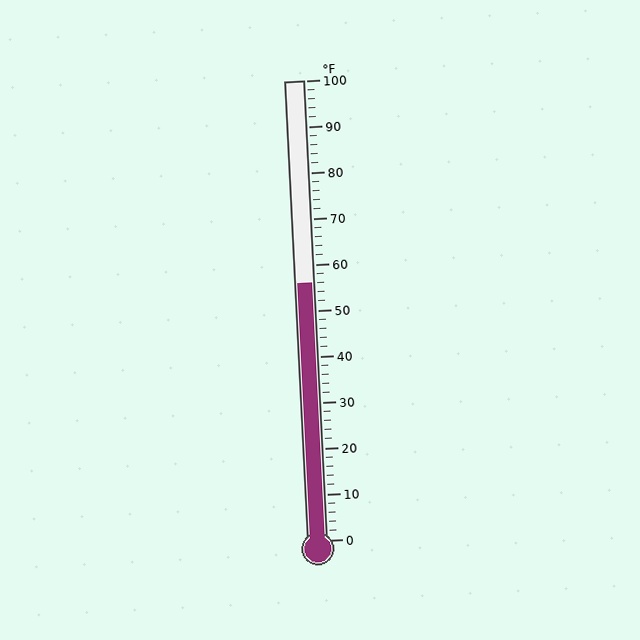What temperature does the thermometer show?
The thermometer shows approximately 56°F.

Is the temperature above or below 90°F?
The temperature is below 90°F.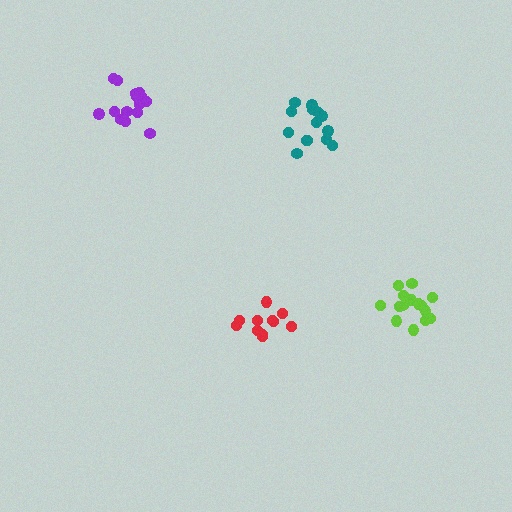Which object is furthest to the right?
The lime cluster is rightmost.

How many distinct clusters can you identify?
There are 4 distinct clusters.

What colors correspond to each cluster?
The clusters are colored: lime, purple, red, teal.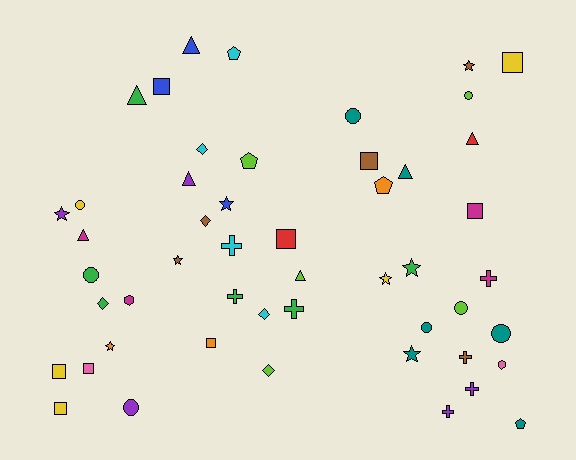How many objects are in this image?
There are 50 objects.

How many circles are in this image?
There are 8 circles.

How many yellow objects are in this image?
There are 5 yellow objects.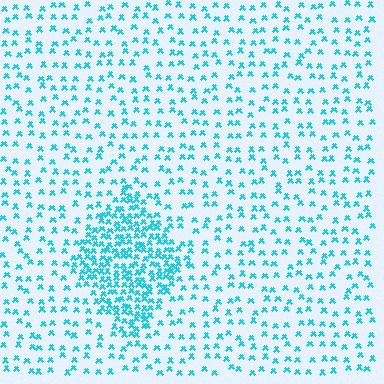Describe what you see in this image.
The image contains small cyan elements arranged at two different densities. A diamond-shaped region is visible where the elements are more densely packed than the surrounding area.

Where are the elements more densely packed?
The elements are more densely packed inside the diamond boundary.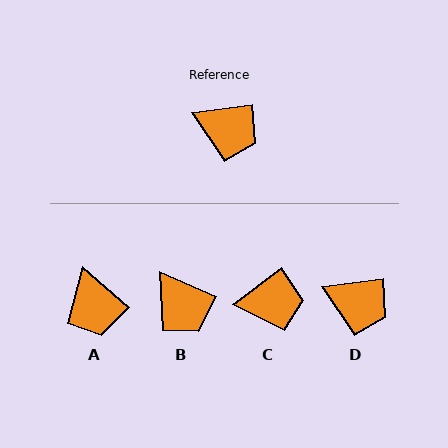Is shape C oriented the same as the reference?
No, it is off by about 29 degrees.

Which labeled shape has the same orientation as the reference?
D.